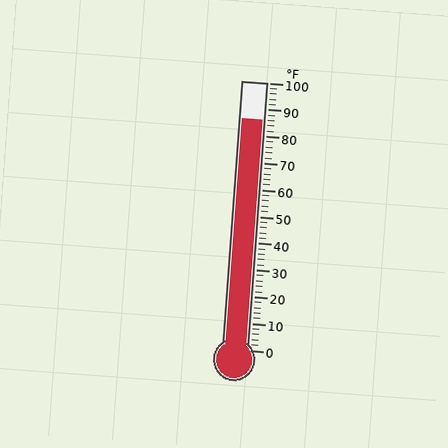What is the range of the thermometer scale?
The thermometer scale ranges from 0°F to 100°F.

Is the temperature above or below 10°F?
The temperature is above 10°F.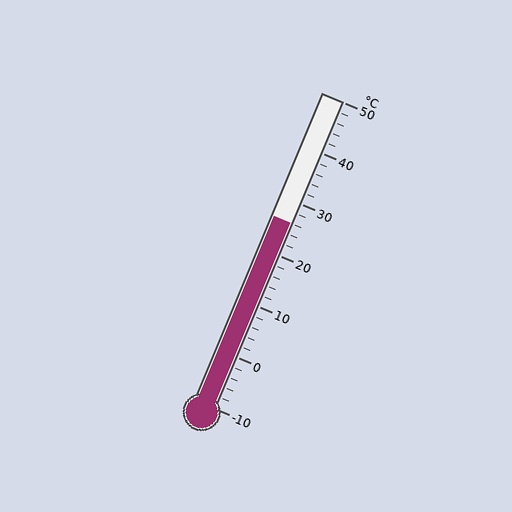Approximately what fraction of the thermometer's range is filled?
The thermometer is filled to approximately 60% of its range.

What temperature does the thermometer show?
The thermometer shows approximately 26°C.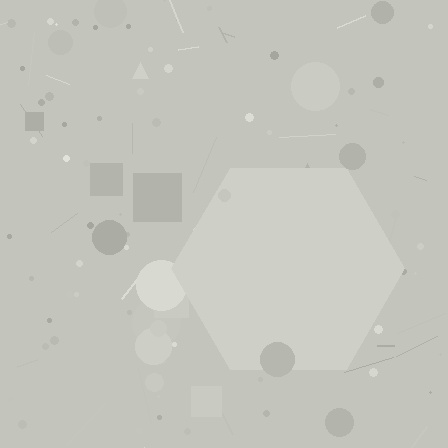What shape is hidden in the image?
A hexagon is hidden in the image.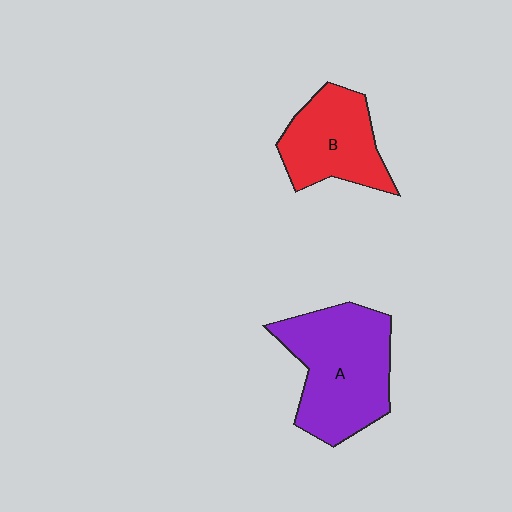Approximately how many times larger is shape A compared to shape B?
Approximately 1.4 times.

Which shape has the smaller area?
Shape B (red).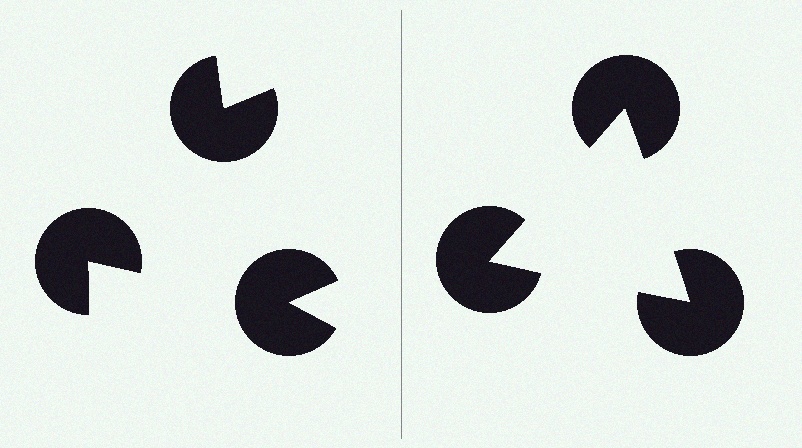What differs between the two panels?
The pac-man discs are positioned identically on both sides; only the wedge orientations differ. On the right they align to a triangle; on the left they are misaligned.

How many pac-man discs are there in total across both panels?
6 — 3 on each side.